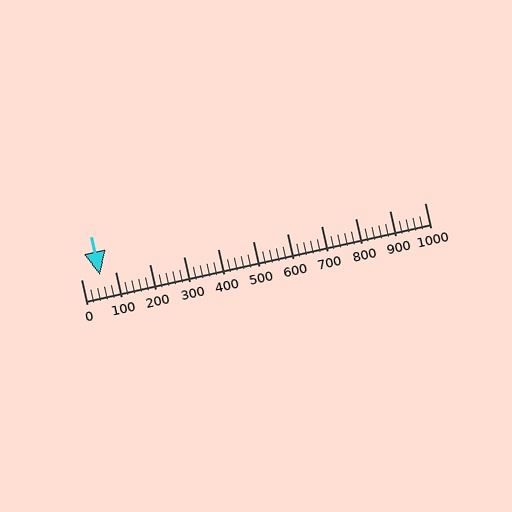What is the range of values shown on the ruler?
The ruler shows values from 0 to 1000.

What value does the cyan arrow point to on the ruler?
The cyan arrow points to approximately 56.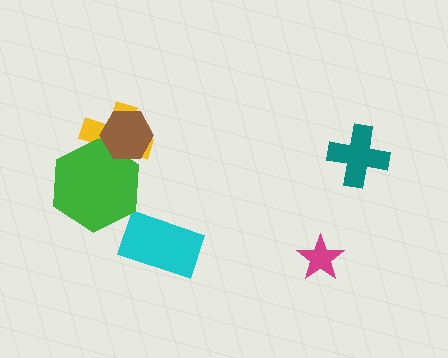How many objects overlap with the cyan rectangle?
0 objects overlap with the cyan rectangle.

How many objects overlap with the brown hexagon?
2 objects overlap with the brown hexagon.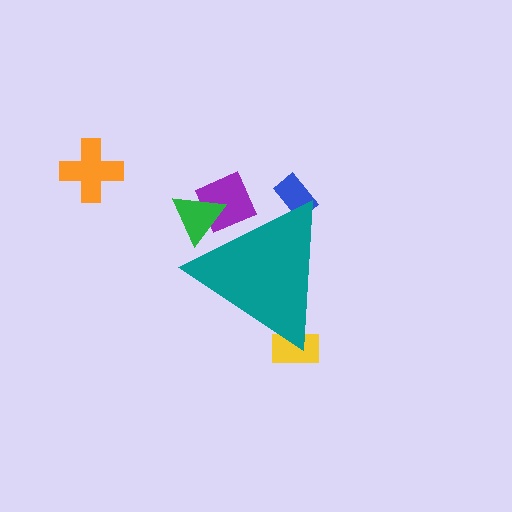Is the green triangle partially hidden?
Yes, the green triangle is partially hidden behind the teal triangle.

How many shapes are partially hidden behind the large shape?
4 shapes are partially hidden.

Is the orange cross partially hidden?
No, the orange cross is fully visible.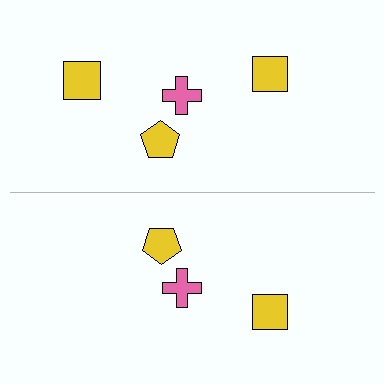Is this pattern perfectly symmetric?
No, the pattern is not perfectly symmetric. A yellow square is missing from the bottom side.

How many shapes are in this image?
There are 7 shapes in this image.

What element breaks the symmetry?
A yellow square is missing from the bottom side.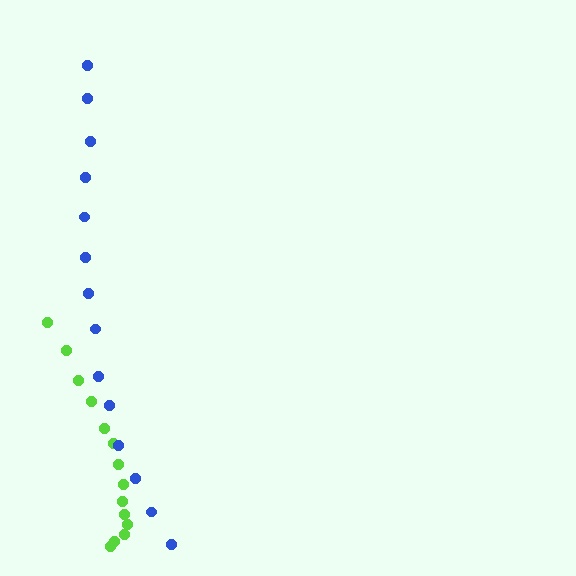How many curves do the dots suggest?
There are 2 distinct paths.